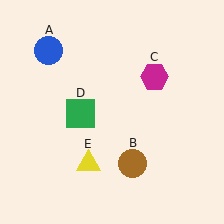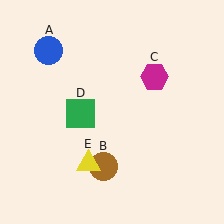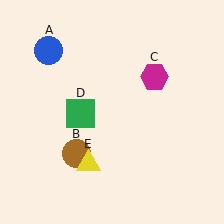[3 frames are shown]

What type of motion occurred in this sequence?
The brown circle (object B) rotated clockwise around the center of the scene.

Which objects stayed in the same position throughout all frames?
Blue circle (object A) and magenta hexagon (object C) and green square (object D) and yellow triangle (object E) remained stationary.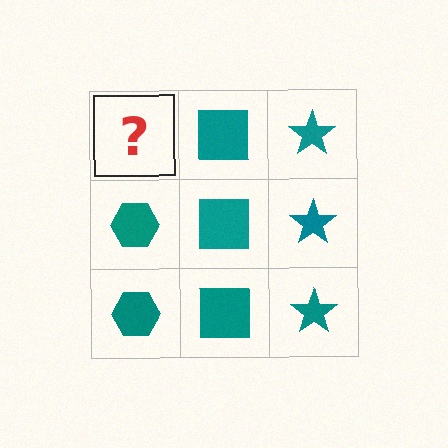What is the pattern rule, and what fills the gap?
The rule is that each column has a consistent shape. The gap should be filled with a teal hexagon.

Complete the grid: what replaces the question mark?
The question mark should be replaced with a teal hexagon.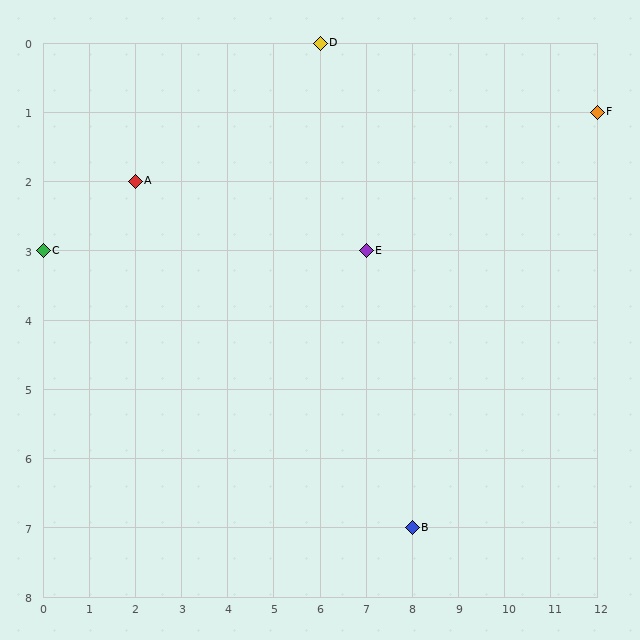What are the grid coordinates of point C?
Point C is at grid coordinates (0, 3).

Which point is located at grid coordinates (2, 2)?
Point A is at (2, 2).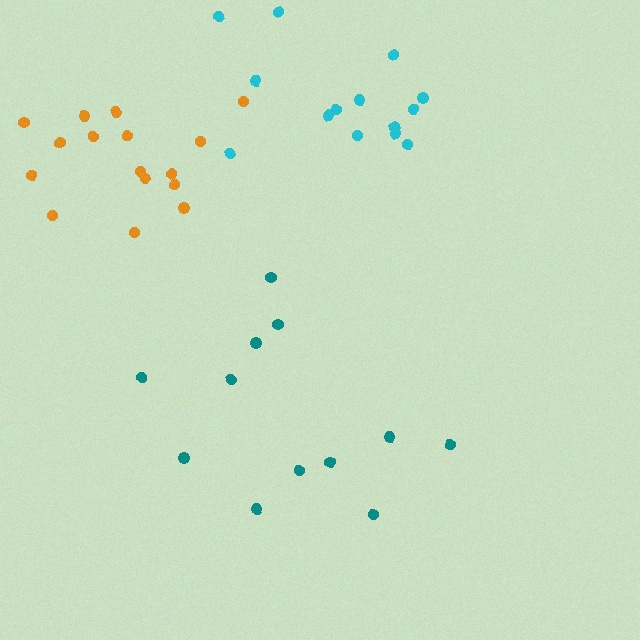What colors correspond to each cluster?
The clusters are colored: teal, cyan, orange.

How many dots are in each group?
Group 1: 12 dots, Group 2: 14 dots, Group 3: 16 dots (42 total).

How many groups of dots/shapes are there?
There are 3 groups.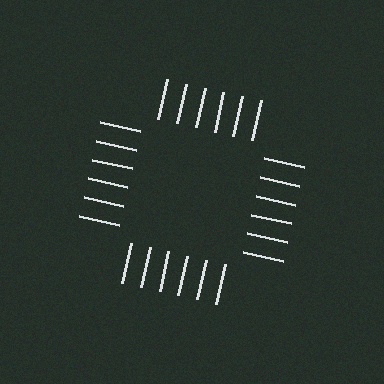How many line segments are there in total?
24 — 6 along each of the 4 edges.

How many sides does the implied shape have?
4 sides — the line-ends trace a square.